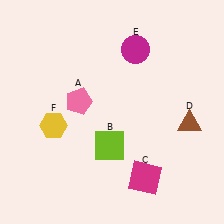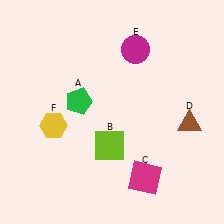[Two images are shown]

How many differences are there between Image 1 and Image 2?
There is 1 difference between the two images.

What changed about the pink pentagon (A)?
In Image 1, A is pink. In Image 2, it changed to green.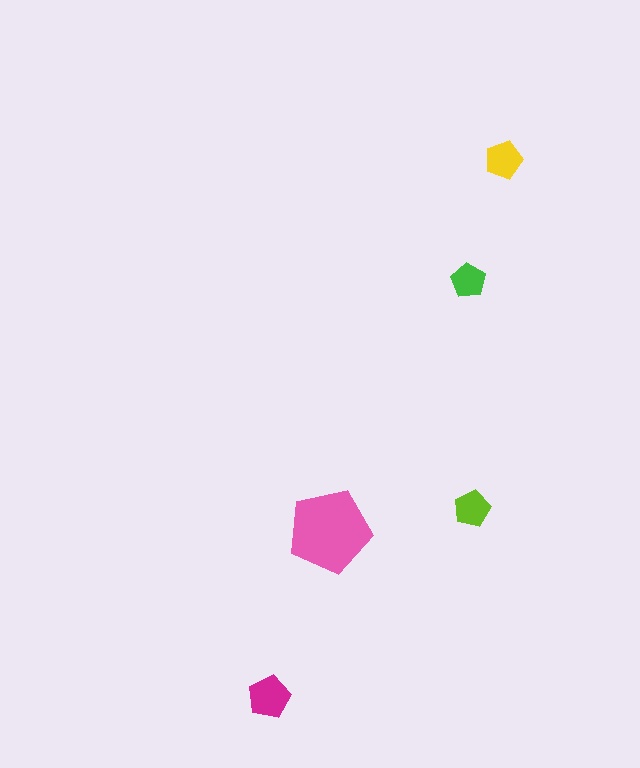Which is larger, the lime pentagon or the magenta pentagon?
The magenta one.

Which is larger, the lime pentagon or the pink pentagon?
The pink one.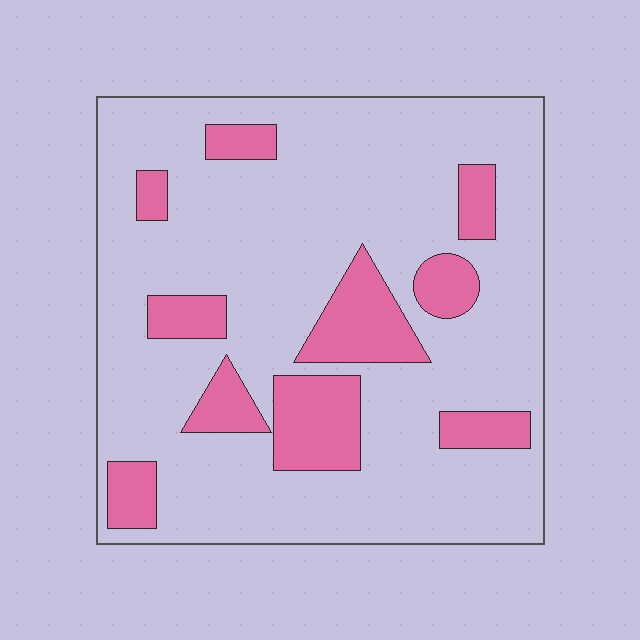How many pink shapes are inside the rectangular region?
10.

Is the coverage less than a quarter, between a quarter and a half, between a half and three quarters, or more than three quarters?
Less than a quarter.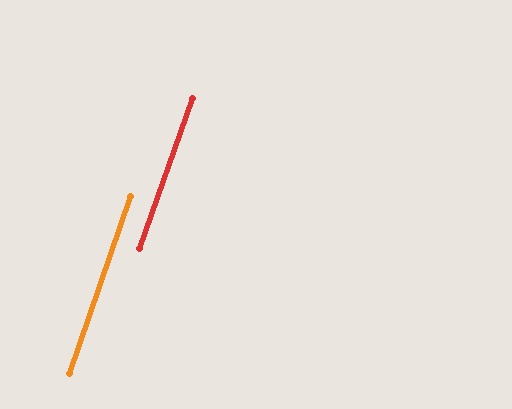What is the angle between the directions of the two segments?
Approximately 1 degree.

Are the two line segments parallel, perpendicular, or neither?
Parallel — their directions differ by only 0.8°.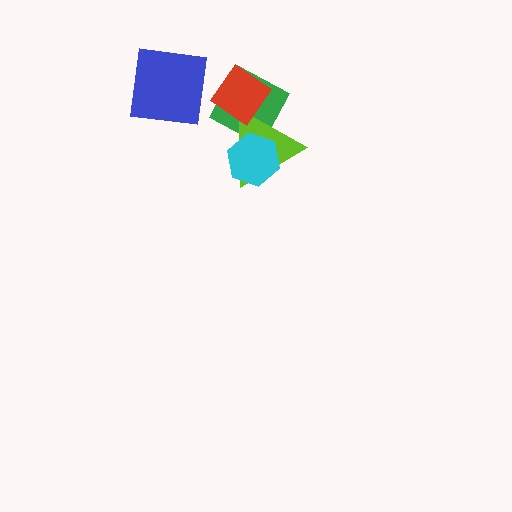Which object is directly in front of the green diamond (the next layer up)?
The lime triangle is directly in front of the green diamond.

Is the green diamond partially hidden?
Yes, it is partially covered by another shape.